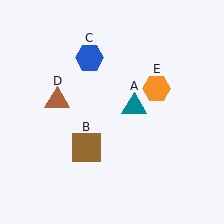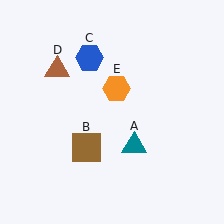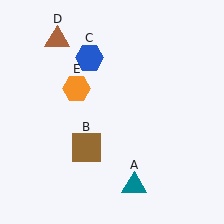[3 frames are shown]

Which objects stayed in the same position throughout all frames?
Brown square (object B) and blue hexagon (object C) remained stationary.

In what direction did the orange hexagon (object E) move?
The orange hexagon (object E) moved left.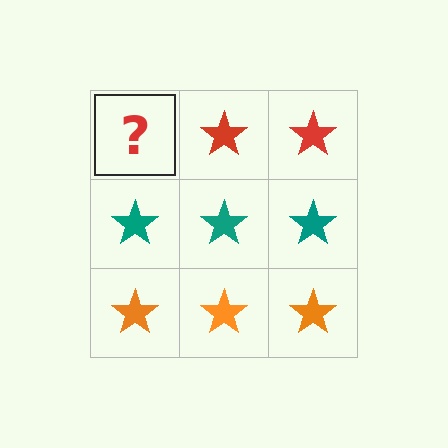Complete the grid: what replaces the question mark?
The question mark should be replaced with a red star.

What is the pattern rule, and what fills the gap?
The rule is that each row has a consistent color. The gap should be filled with a red star.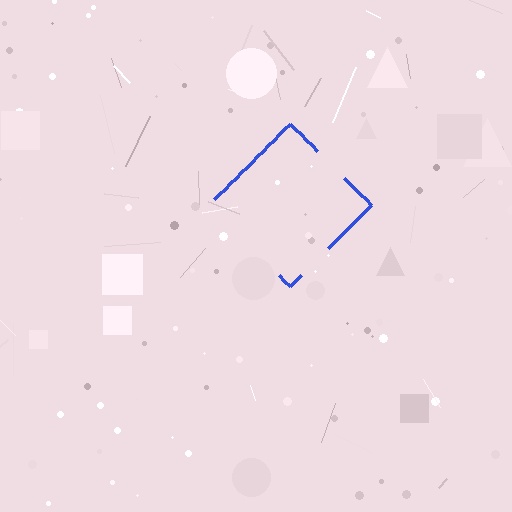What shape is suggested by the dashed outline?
The dashed outline suggests a diamond.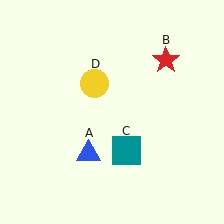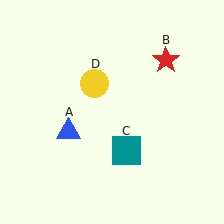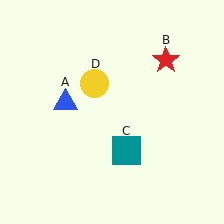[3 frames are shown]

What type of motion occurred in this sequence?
The blue triangle (object A) rotated clockwise around the center of the scene.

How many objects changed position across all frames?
1 object changed position: blue triangle (object A).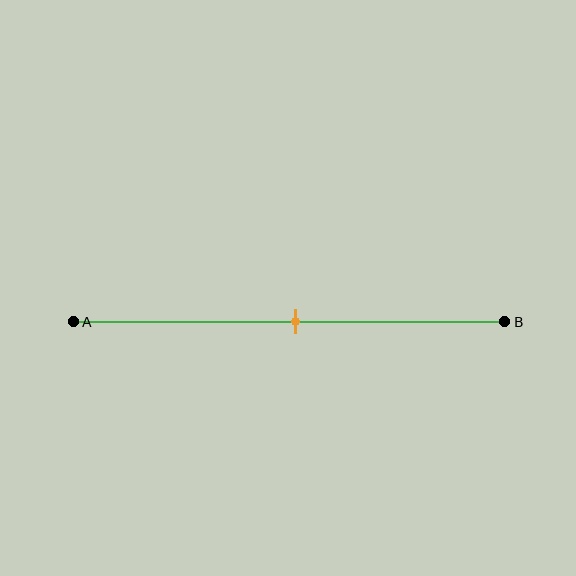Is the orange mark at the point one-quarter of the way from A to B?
No, the mark is at about 50% from A, not at the 25% one-quarter point.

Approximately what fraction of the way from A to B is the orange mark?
The orange mark is approximately 50% of the way from A to B.